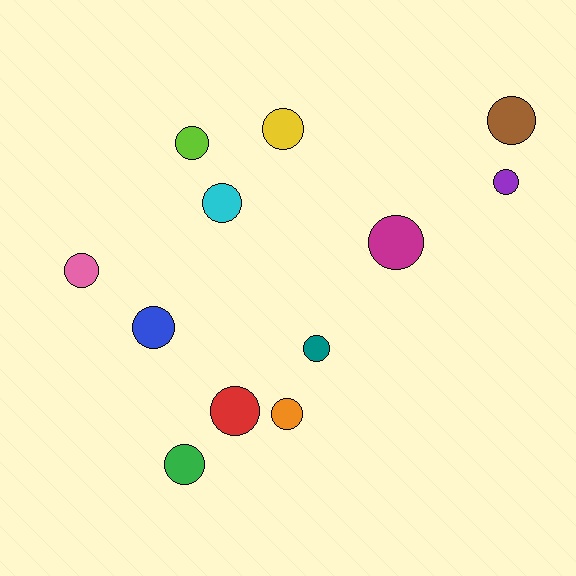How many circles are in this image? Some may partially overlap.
There are 12 circles.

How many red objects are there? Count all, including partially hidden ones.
There is 1 red object.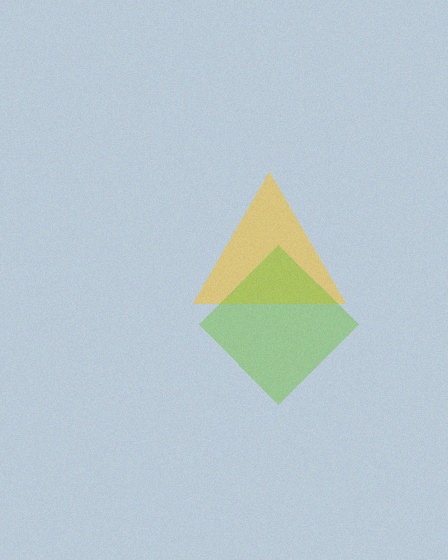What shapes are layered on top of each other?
The layered shapes are: a yellow triangle, a lime diamond.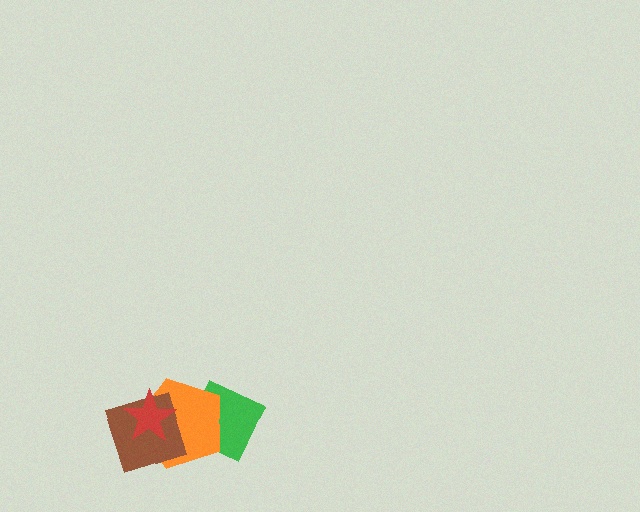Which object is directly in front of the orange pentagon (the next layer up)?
The brown square is directly in front of the orange pentagon.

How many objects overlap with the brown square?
2 objects overlap with the brown square.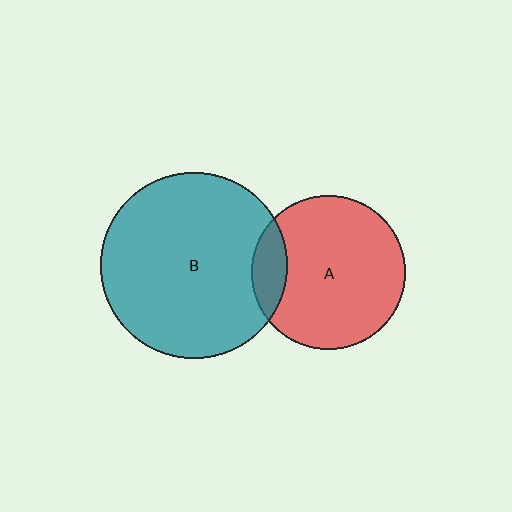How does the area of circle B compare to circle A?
Approximately 1.5 times.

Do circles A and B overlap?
Yes.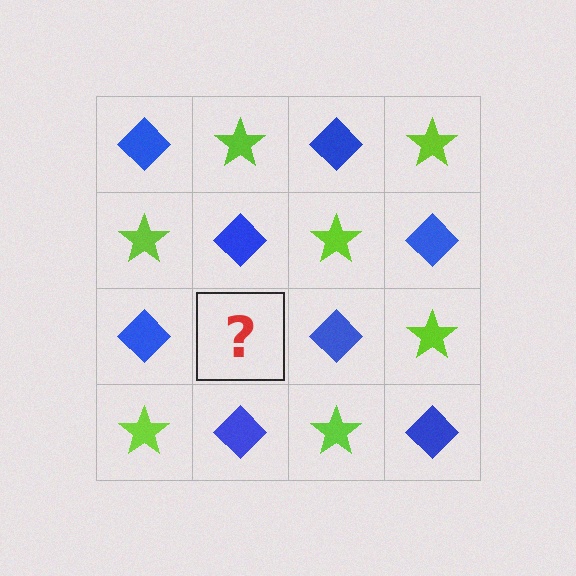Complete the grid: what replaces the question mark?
The question mark should be replaced with a lime star.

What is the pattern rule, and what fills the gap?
The rule is that it alternates blue diamond and lime star in a checkerboard pattern. The gap should be filled with a lime star.